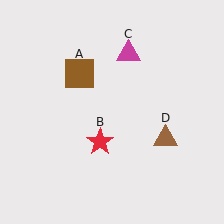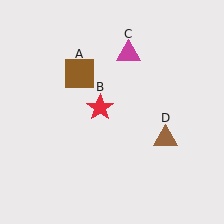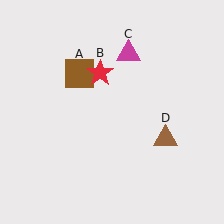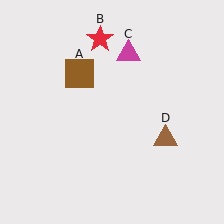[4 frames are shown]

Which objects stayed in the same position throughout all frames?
Brown square (object A) and magenta triangle (object C) and brown triangle (object D) remained stationary.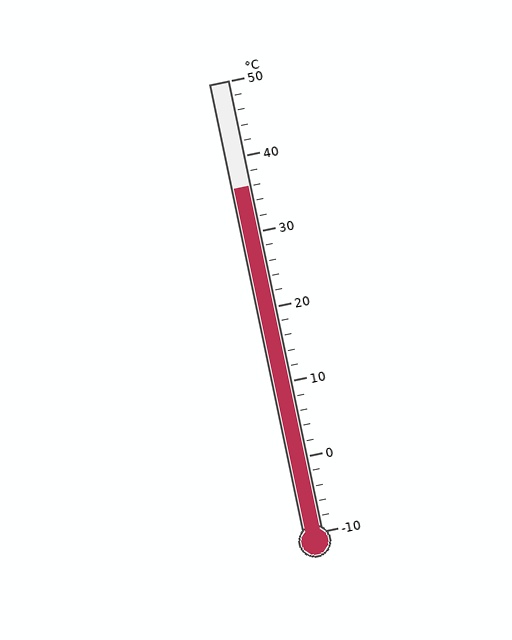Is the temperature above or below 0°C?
The temperature is above 0°C.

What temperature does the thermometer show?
The thermometer shows approximately 36°C.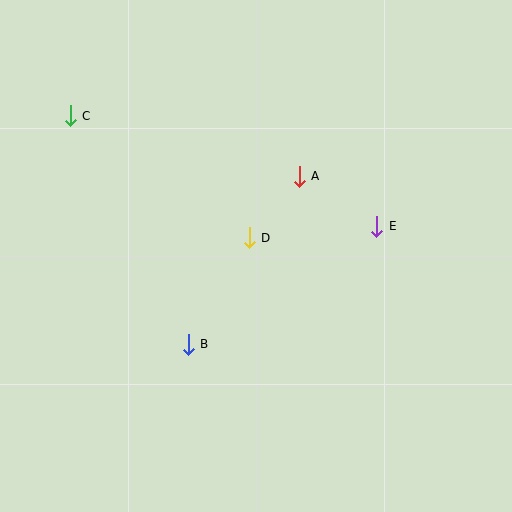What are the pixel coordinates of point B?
Point B is at (188, 344).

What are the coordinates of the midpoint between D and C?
The midpoint between D and C is at (160, 177).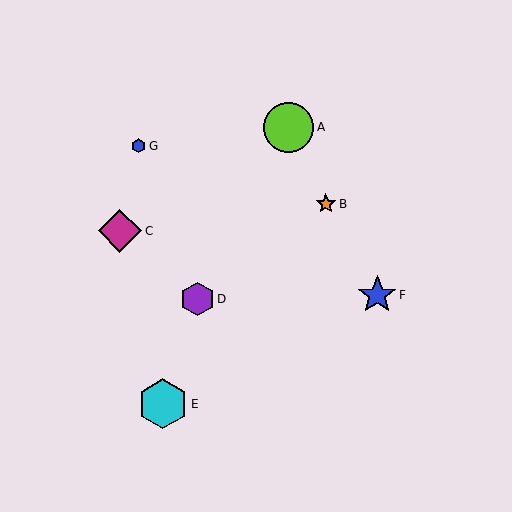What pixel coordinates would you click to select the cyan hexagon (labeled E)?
Click at (163, 404) to select the cyan hexagon E.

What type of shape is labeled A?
Shape A is a lime circle.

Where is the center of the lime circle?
The center of the lime circle is at (289, 127).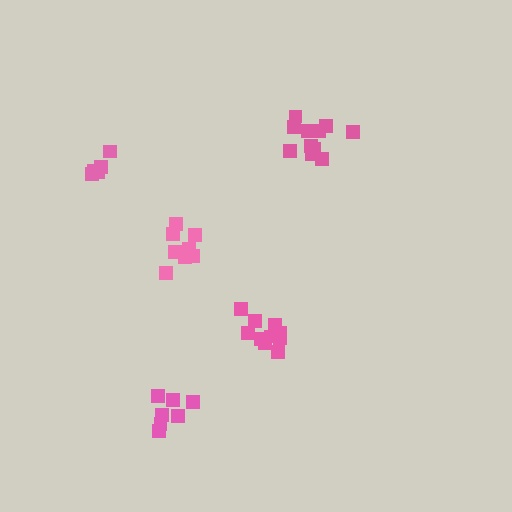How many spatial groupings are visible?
There are 5 spatial groupings.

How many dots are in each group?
Group 1: 11 dots, Group 2: 8 dots, Group 3: 11 dots, Group 4: 5 dots, Group 5: 7 dots (42 total).